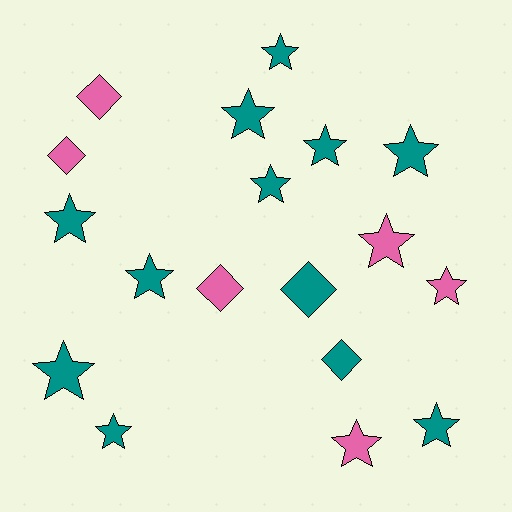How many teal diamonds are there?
There are 2 teal diamonds.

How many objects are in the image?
There are 18 objects.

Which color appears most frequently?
Teal, with 12 objects.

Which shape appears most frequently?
Star, with 13 objects.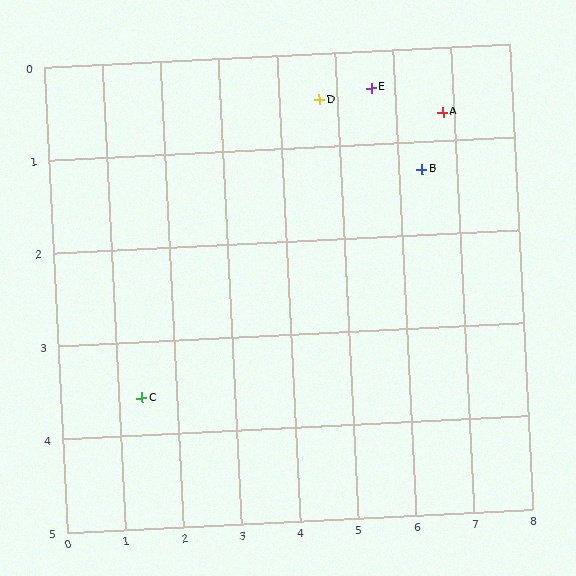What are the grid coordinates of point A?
Point A is at approximately (6.8, 0.7).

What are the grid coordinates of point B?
Point B is at approximately (6.4, 1.3).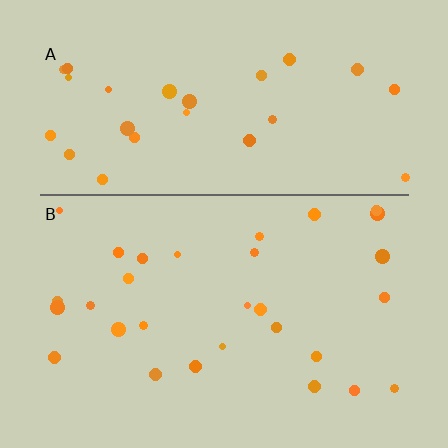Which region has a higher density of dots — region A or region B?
B (the bottom).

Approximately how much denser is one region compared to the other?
Approximately 1.1× — region B over region A.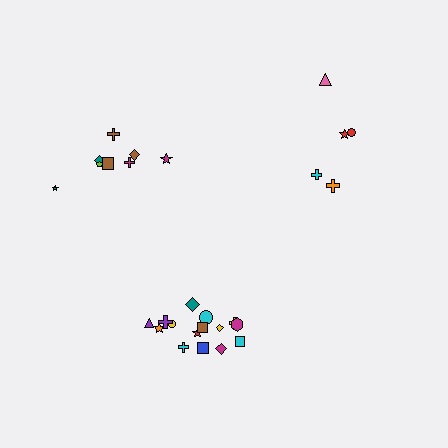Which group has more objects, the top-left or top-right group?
The top-left group.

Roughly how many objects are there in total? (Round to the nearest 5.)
Roughly 30 objects in total.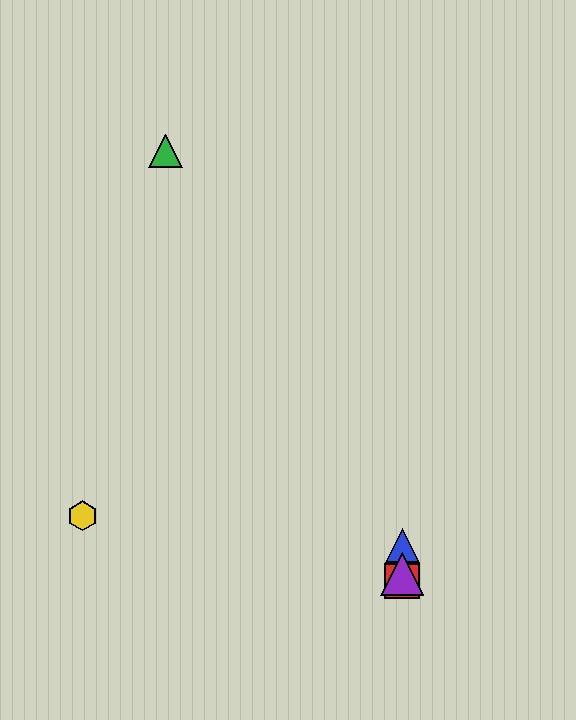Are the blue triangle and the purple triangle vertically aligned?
Yes, both are at x≈402.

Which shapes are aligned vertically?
The red square, the blue triangle, the purple triangle are aligned vertically.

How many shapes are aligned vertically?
3 shapes (the red square, the blue triangle, the purple triangle) are aligned vertically.